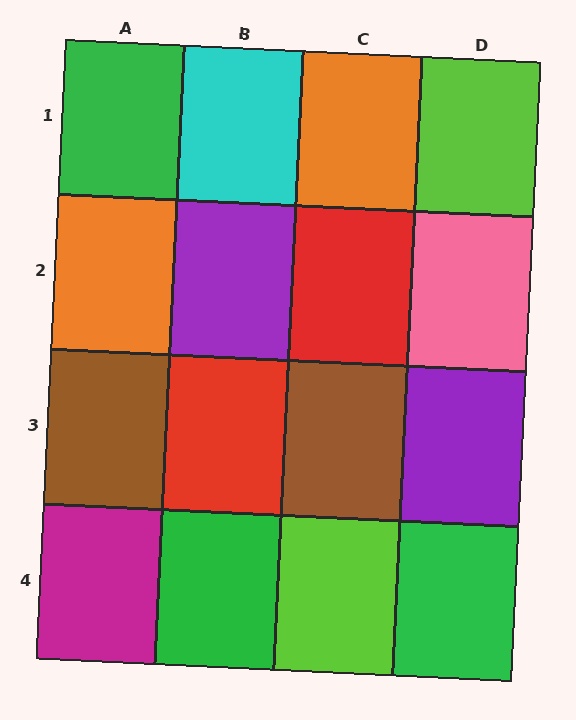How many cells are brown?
2 cells are brown.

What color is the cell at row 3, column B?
Red.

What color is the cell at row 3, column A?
Brown.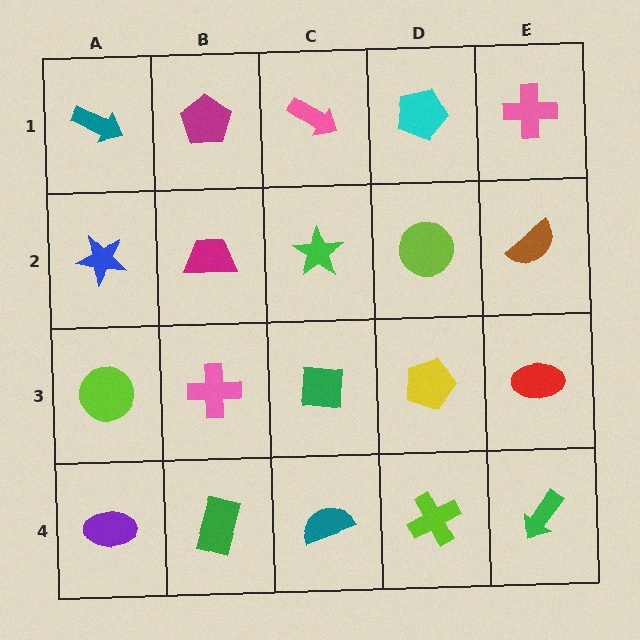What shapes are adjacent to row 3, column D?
A lime circle (row 2, column D), a lime cross (row 4, column D), a green square (row 3, column C), a red ellipse (row 3, column E).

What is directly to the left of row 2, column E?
A lime circle.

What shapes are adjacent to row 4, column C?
A green square (row 3, column C), a green rectangle (row 4, column B), a lime cross (row 4, column D).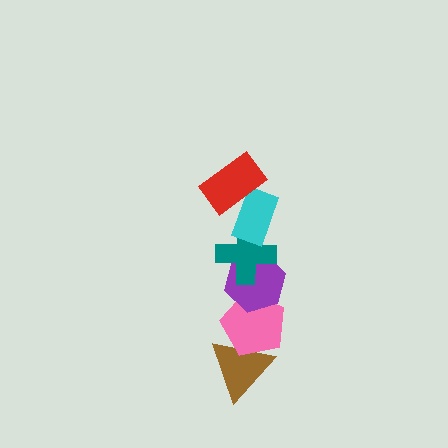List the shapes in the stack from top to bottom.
From top to bottom: the red rectangle, the cyan rectangle, the teal cross, the purple hexagon, the pink pentagon, the brown triangle.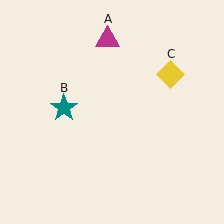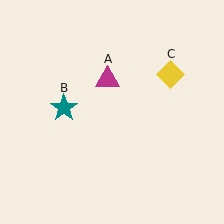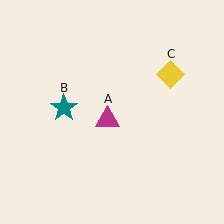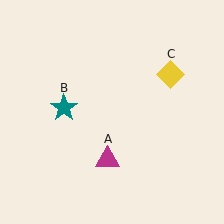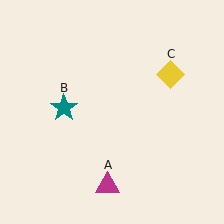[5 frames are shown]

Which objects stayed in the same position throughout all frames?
Teal star (object B) and yellow diamond (object C) remained stationary.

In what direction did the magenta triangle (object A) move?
The magenta triangle (object A) moved down.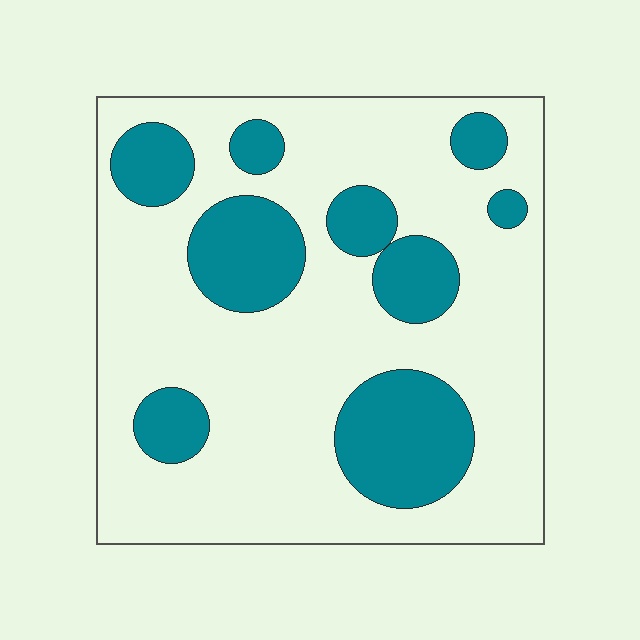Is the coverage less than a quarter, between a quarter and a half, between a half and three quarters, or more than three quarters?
Between a quarter and a half.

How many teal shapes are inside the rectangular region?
9.